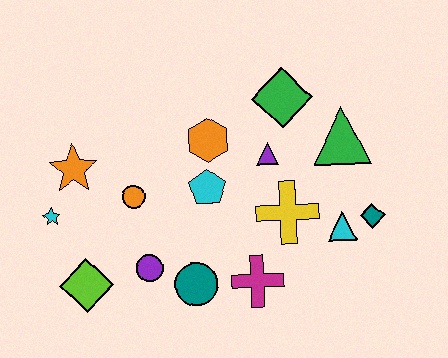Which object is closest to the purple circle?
The teal circle is closest to the purple circle.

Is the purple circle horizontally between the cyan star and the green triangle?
Yes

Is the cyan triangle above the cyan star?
No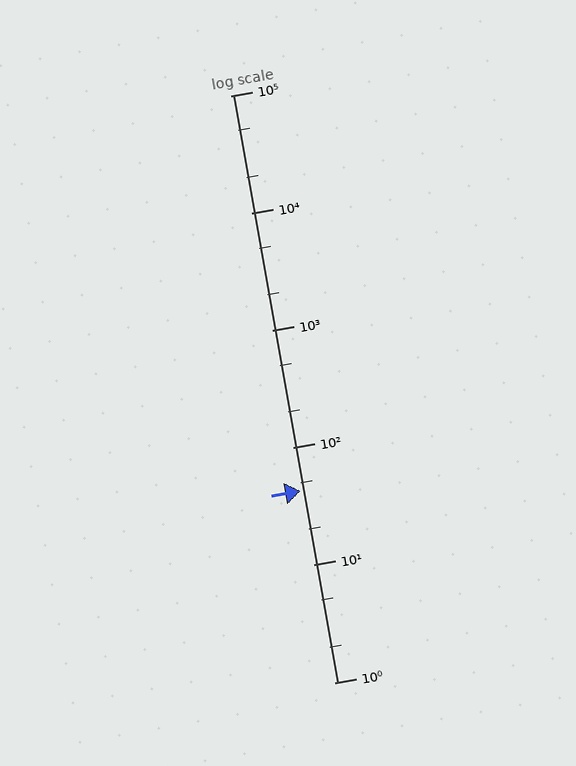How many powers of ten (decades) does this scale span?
The scale spans 5 decades, from 1 to 100000.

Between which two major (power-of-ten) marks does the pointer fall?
The pointer is between 10 and 100.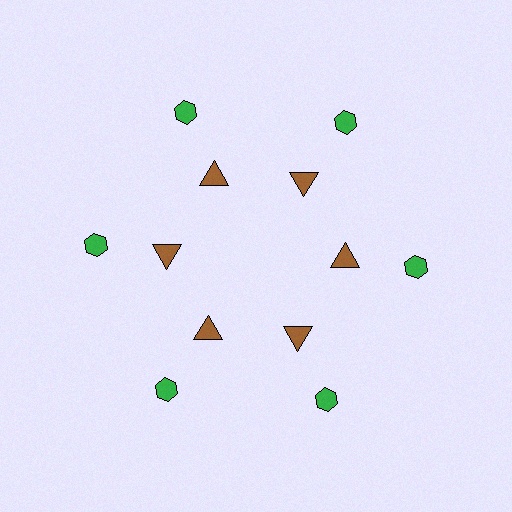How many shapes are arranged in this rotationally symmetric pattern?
There are 12 shapes, arranged in 6 groups of 2.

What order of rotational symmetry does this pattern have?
This pattern has 6-fold rotational symmetry.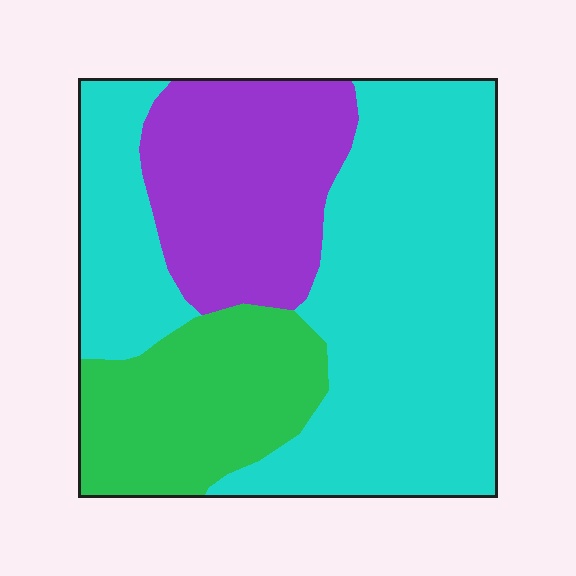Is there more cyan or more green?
Cyan.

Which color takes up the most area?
Cyan, at roughly 55%.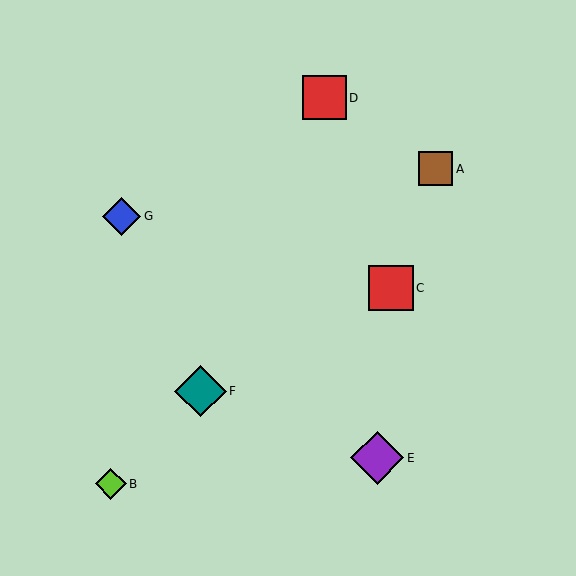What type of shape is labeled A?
Shape A is a brown square.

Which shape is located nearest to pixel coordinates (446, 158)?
The brown square (labeled A) at (436, 169) is nearest to that location.